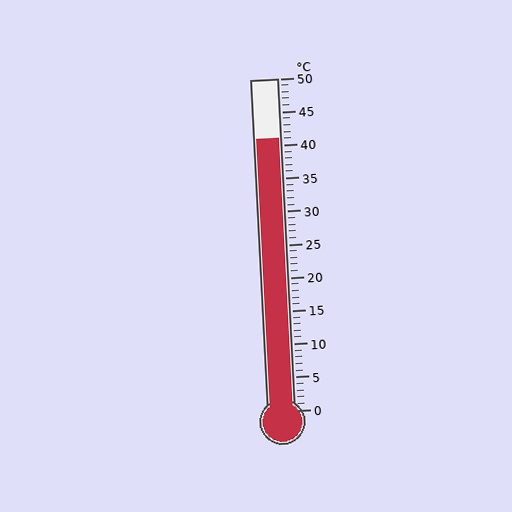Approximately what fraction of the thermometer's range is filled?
The thermometer is filled to approximately 80% of its range.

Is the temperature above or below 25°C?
The temperature is above 25°C.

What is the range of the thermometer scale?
The thermometer scale ranges from 0°C to 50°C.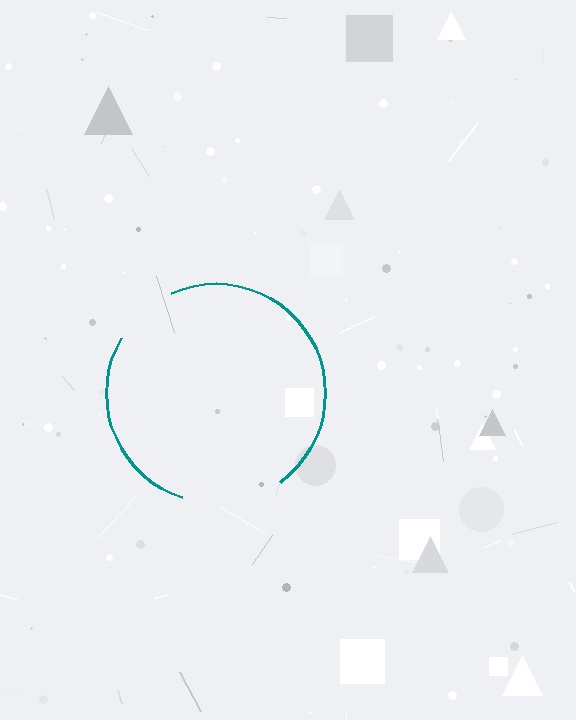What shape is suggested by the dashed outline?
The dashed outline suggests a circle.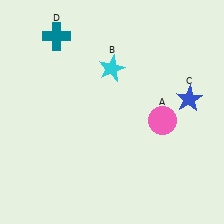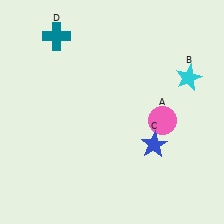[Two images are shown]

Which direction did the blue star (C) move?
The blue star (C) moved down.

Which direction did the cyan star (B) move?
The cyan star (B) moved right.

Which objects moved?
The objects that moved are: the cyan star (B), the blue star (C).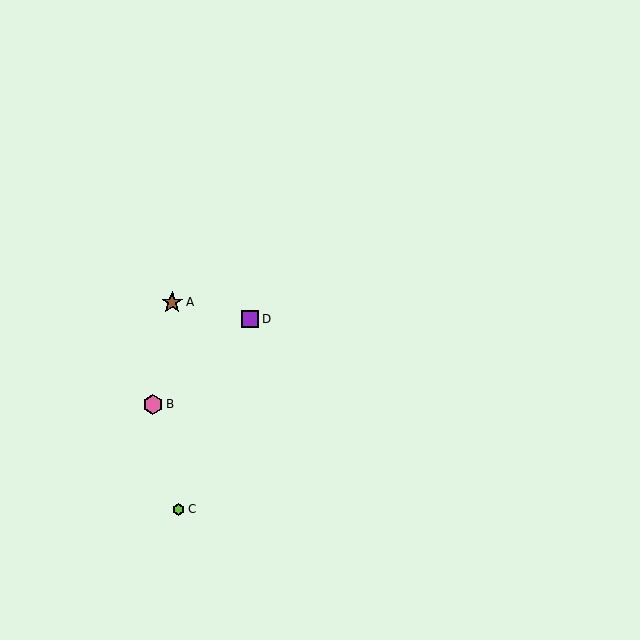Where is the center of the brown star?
The center of the brown star is at (172, 302).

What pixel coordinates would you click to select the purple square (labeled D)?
Click at (250, 319) to select the purple square D.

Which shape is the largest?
The brown star (labeled A) is the largest.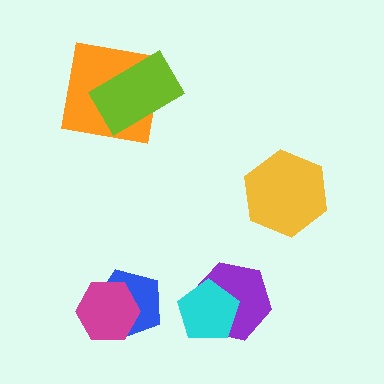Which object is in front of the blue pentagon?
The magenta hexagon is in front of the blue pentagon.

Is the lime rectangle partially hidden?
No, no other shape covers it.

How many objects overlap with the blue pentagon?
1 object overlaps with the blue pentagon.